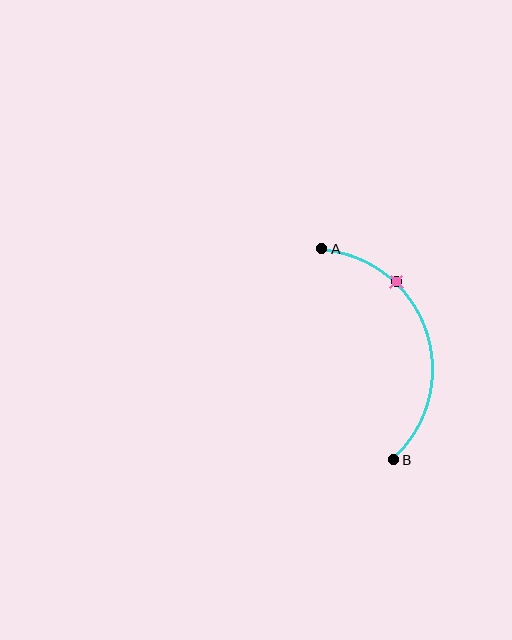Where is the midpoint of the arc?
The arc midpoint is the point on the curve farthest from the straight line joining A and B. It sits to the right of that line.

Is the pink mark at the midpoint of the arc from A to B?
No. The pink mark lies on the arc but is closer to endpoint A. The arc midpoint would be at the point on the curve equidistant along the arc from both A and B.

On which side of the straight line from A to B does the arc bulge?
The arc bulges to the right of the straight line connecting A and B.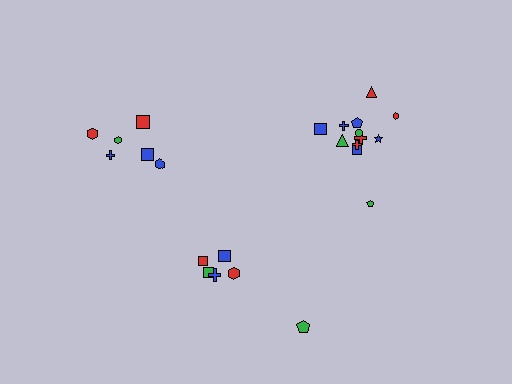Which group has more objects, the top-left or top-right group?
The top-right group.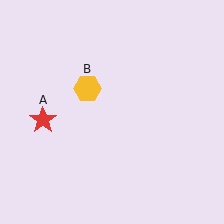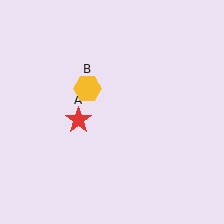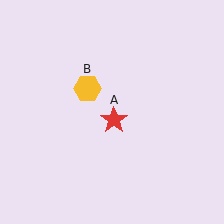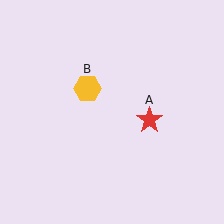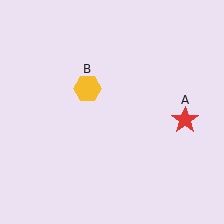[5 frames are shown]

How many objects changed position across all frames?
1 object changed position: red star (object A).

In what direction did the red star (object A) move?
The red star (object A) moved right.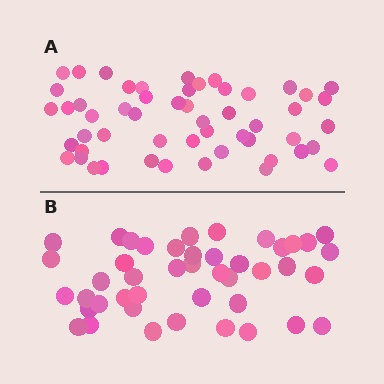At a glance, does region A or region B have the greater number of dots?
Region A (the top region) has more dots.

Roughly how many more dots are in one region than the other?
Region A has roughly 8 or so more dots than region B.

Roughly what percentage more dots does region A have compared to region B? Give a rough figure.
About 20% more.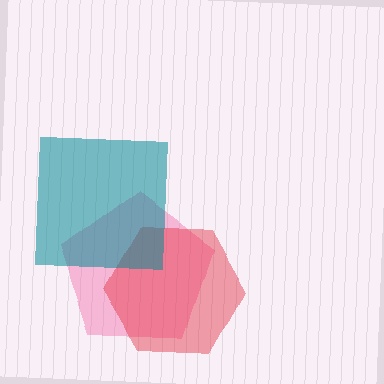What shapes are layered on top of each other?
The layered shapes are: a pink pentagon, a red hexagon, a teal square.